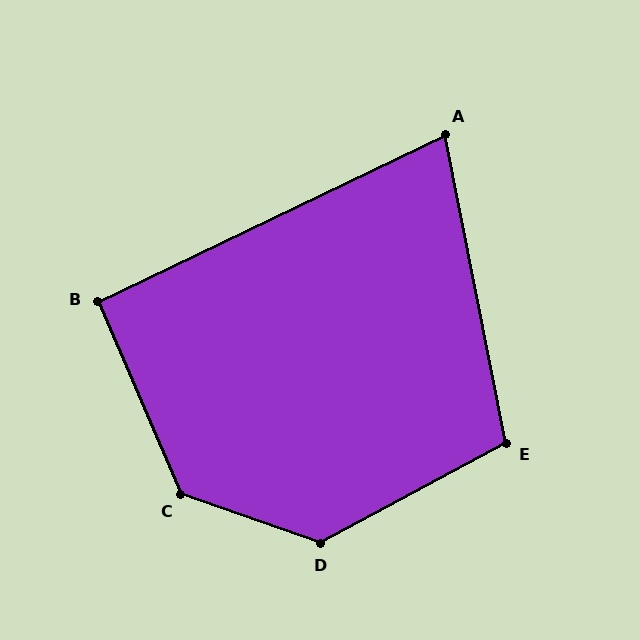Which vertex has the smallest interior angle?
A, at approximately 76 degrees.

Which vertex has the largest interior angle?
C, at approximately 133 degrees.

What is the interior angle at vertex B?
Approximately 92 degrees (approximately right).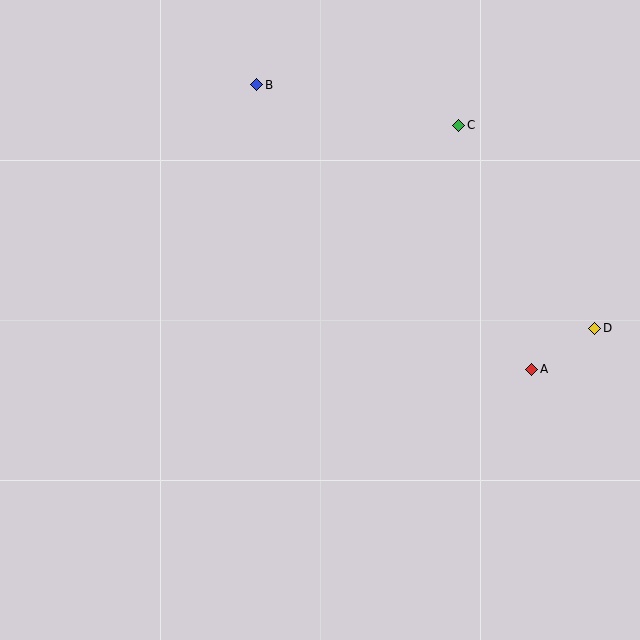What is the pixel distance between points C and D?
The distance between C and D is 244 pixels.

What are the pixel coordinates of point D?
Point D is at (595, 328).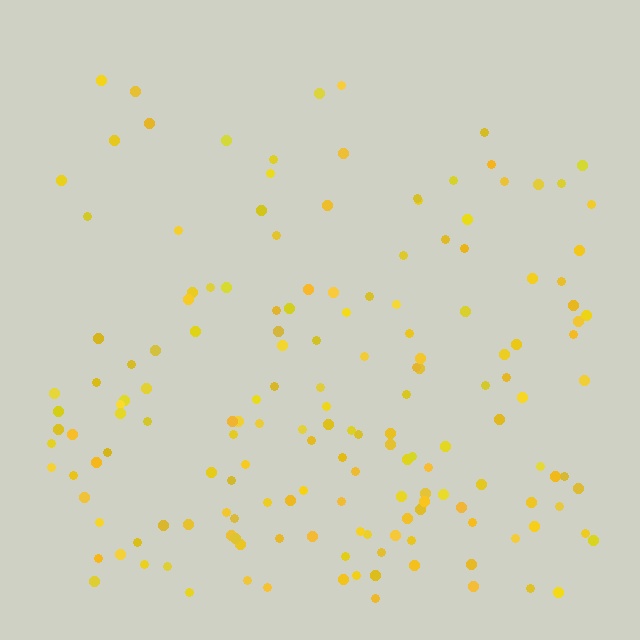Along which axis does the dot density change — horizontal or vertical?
Vertical.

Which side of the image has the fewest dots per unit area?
The top.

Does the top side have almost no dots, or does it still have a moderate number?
Still a moderate number, just noticeably fewer than the bottom.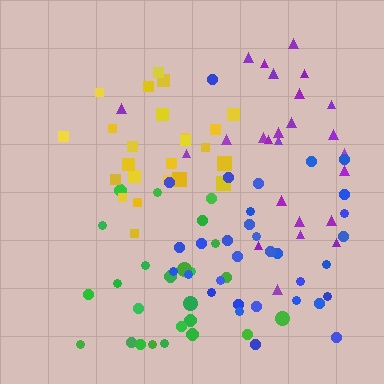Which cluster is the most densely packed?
Yellow.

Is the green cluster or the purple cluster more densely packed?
Green.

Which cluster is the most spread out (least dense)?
Purple.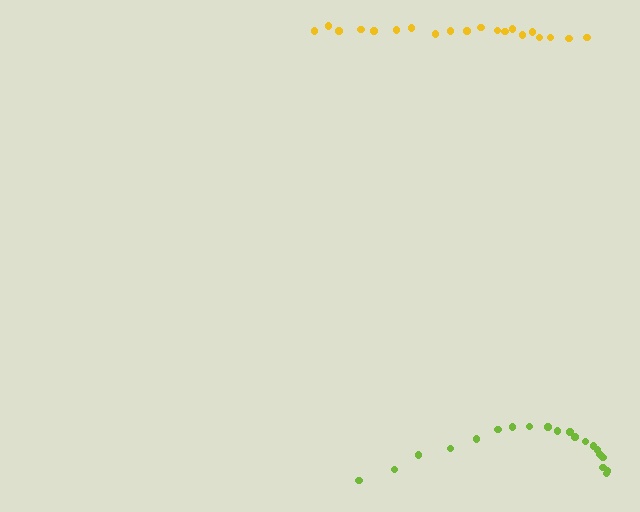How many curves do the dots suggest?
There are 2 distinct paths.